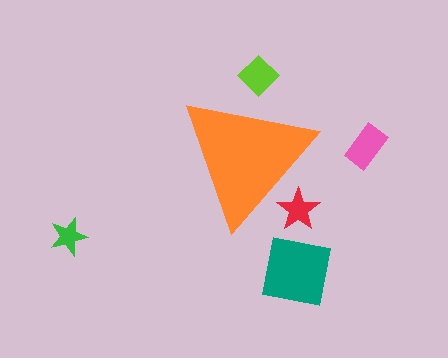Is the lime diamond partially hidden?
Yes, the lime diamond is partially hidden behind the orange triangle.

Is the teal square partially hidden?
No, the teal square is fully visible.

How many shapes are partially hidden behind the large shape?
2 shapes are partially hidden.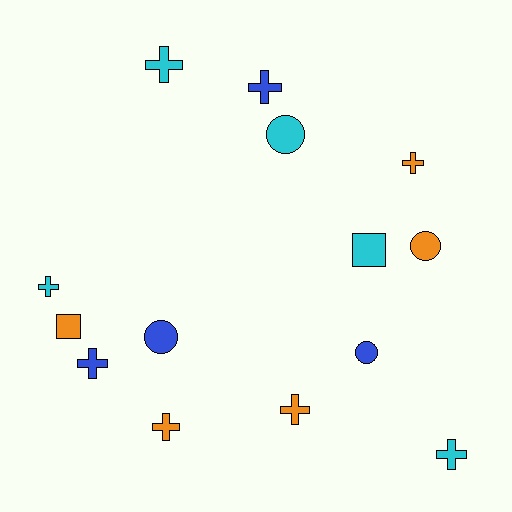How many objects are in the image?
There are 14 objects.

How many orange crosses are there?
There are 3 orange crosses.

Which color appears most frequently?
Orange, with 5 objects.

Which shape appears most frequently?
Cross, with 8 objects.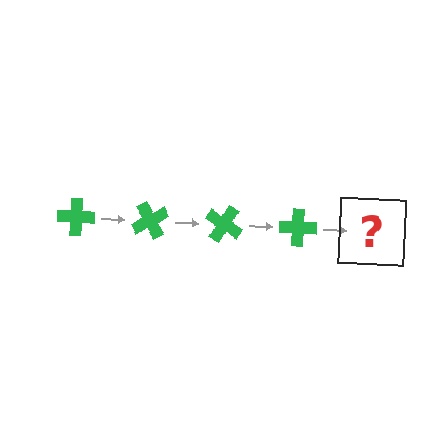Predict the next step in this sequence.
The next step is a green cross rotated 240 degrees.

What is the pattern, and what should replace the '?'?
The pattern is that the cross rotates 60 degrees each step. The '?' should be a green cross rotated 240 degrees.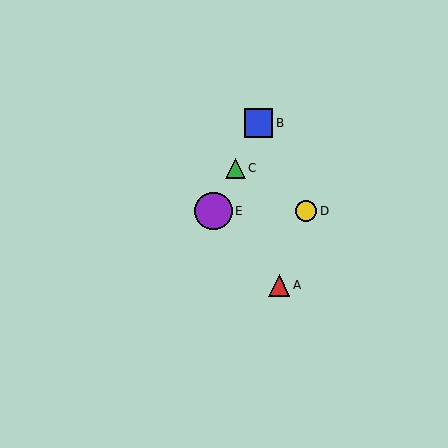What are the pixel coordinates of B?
Object B is at (259, 123).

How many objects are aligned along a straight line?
3 objects (B, C, E) are aligned along a straight line.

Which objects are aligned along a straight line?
Objects B, C, E are aligned along a straight line.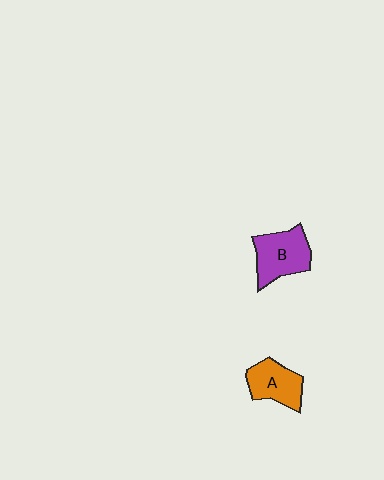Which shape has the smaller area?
Shape A (orange).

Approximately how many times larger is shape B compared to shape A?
Approximately 1.2 times.